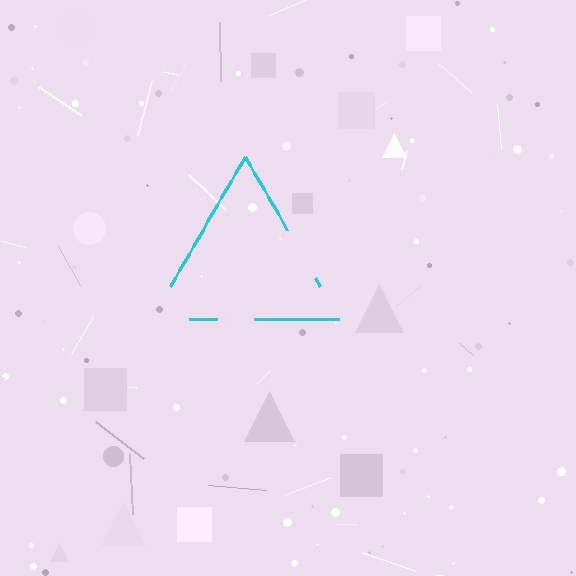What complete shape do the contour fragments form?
The contour fragments form a triangle.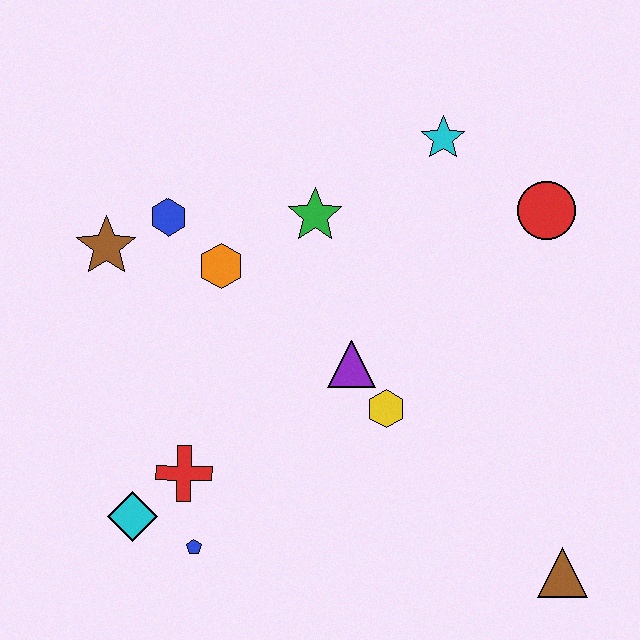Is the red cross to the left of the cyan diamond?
No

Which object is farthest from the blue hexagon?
The brown triangle is farthest from the blue hexagon.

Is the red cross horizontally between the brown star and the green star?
Yes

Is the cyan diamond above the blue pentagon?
Yes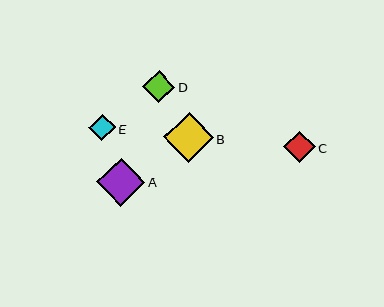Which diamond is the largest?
Diamond B is the largest with a size of approximately 50 pixels.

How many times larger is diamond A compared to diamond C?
Diamond A is approximately 1.5 times the size of diamond C.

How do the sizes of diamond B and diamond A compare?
Diamond B and diamond A are approximately the same size.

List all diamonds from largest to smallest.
From largest to smallest: B, A, D, C, E.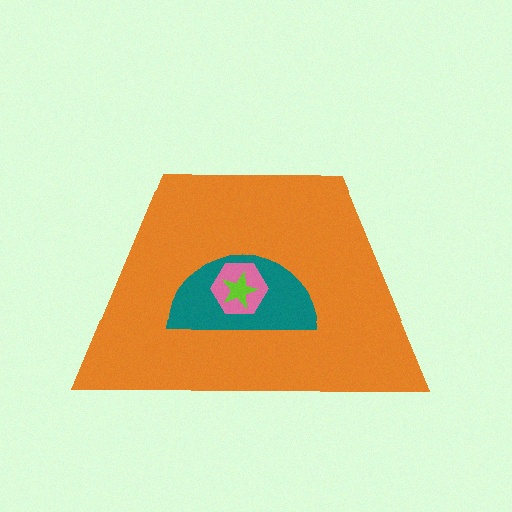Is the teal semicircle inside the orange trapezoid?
Yes.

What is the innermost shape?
The lime star.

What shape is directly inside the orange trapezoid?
The teal semicircle.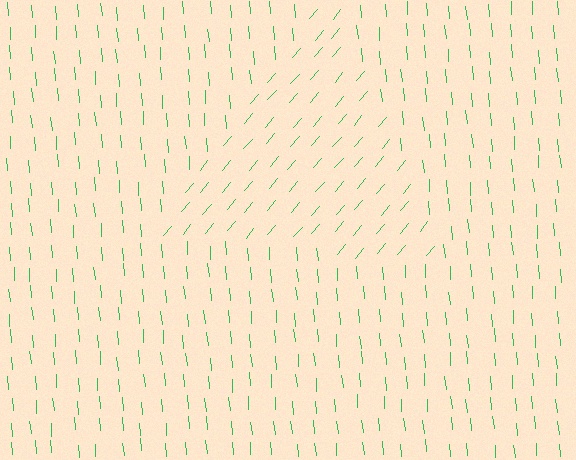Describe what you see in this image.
The image is filled with small green line segments. A triangle region in the image has lines oriented differently from the surrounding lines, creating a visible texture boundary.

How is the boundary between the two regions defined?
The boundary is defined purely by a change in line orientation (approximately 45 degrees difference). All lines are the same color and thickness.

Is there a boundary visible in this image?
Yes, there is a texture boundary formed by a change in line orientation.